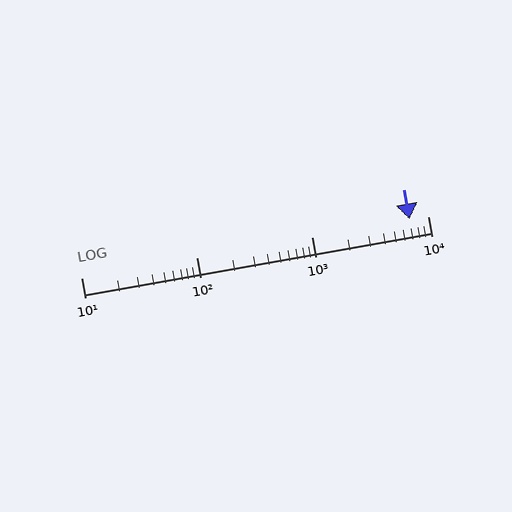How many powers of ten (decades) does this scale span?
The scale spans 3 decades, from 10 to 10000.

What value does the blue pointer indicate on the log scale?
The pointer indicates approximately 7000.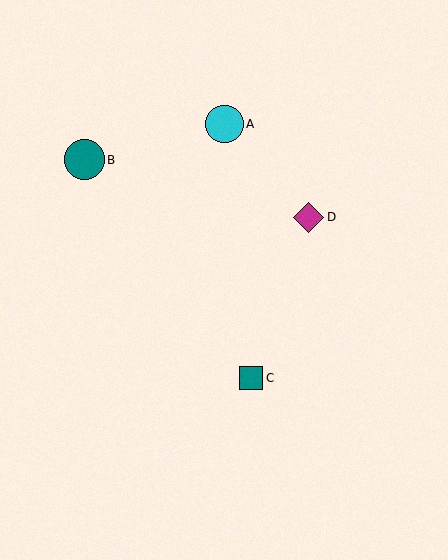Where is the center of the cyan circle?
The center of the cyan circle is at (225, 124).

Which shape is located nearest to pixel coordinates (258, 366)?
The teal square (labeled C) at (251, 378) is nearest to that location.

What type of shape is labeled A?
Shape A is a cyan circle.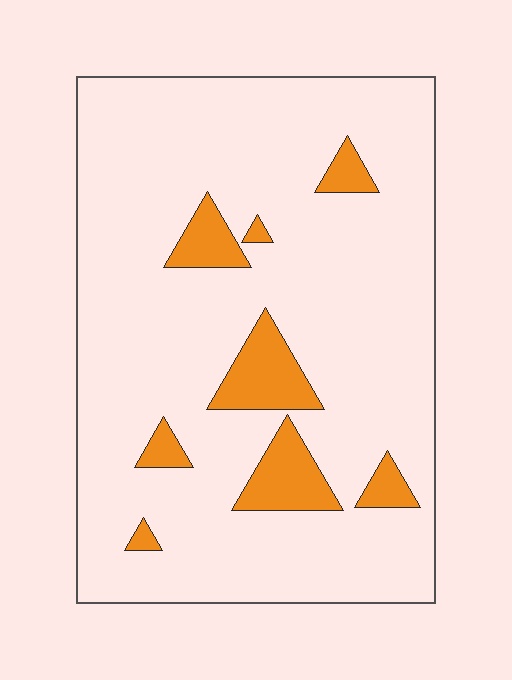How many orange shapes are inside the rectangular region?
8.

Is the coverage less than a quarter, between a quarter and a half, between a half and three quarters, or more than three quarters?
Less than a quarter.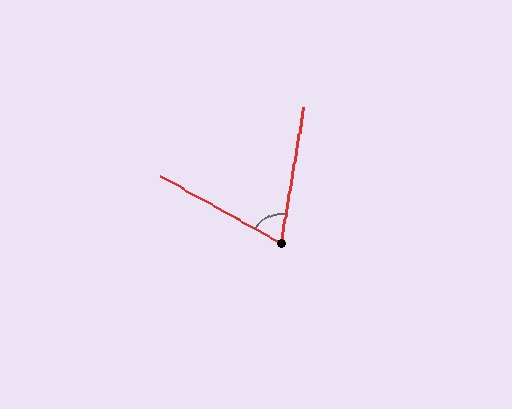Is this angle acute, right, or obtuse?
It is acute.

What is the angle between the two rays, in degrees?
Approximately 70 degrees.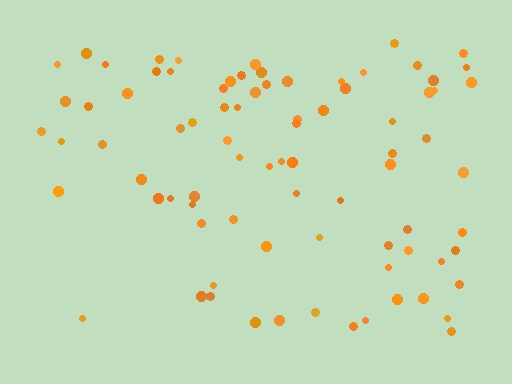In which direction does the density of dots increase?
From bottom to top, with the top side densest.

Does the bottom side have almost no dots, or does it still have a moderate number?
Still a moderate number, just noticeably fewer than the top.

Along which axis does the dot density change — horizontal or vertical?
Vertical.